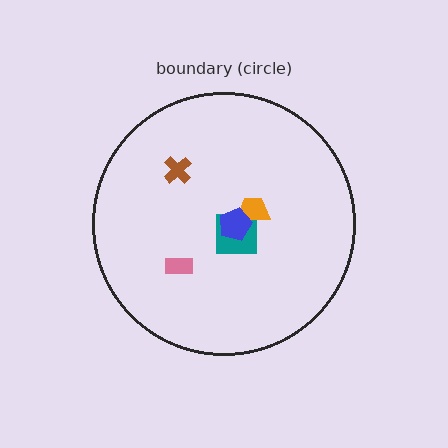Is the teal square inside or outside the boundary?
Inside.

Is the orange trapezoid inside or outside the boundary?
Inside.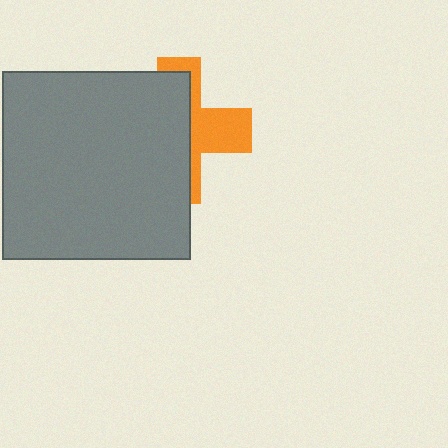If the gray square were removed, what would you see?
You would see the complete orange cross.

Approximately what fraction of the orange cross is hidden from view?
Roughly 62% of the orange cross is hidden behind the gray square.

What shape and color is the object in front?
The object in front is a gray square.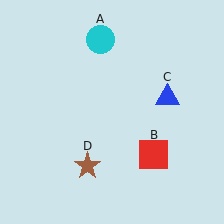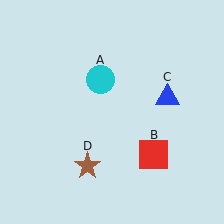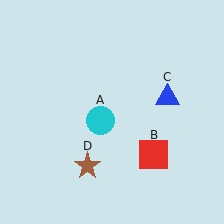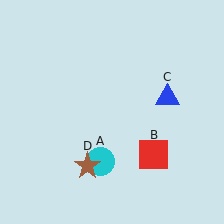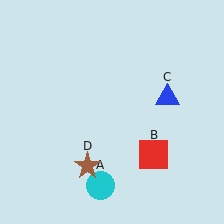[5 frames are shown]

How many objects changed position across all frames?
1 object changed position: cyan circle (object A).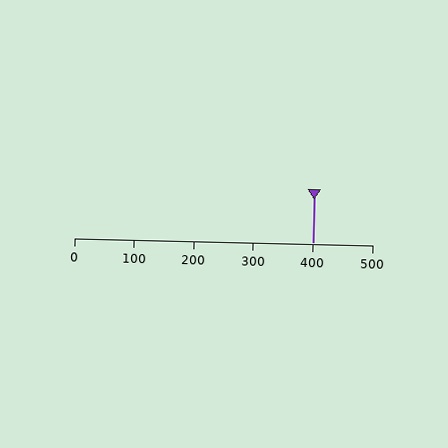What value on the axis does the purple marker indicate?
The marker indicates approximately 400.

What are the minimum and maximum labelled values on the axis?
The axis runs from 0 to 500.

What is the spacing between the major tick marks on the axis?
The major ticks are spaced 100 apart.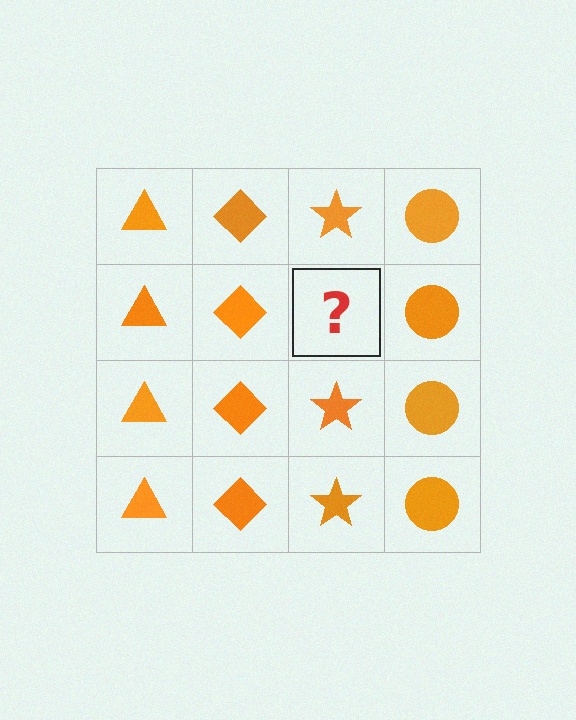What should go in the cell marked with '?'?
The missing cell should contain an orange star.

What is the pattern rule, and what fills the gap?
The rule is that each column has a consistent shape. The gap should be filled with an orange star.